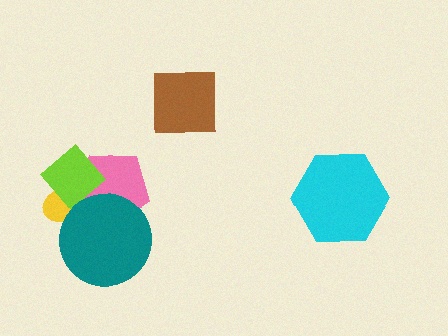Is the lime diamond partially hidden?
Yes, it is partially covered by another shape.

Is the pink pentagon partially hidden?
Yes, it is partially covered by another shape.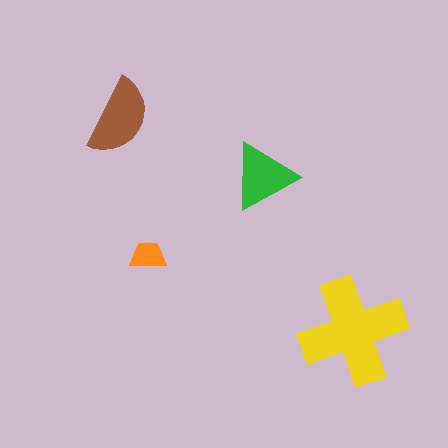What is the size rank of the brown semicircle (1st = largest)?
2nd.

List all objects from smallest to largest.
The orange trapezoid, the green triangle, the brown semicircle, the yellow cross.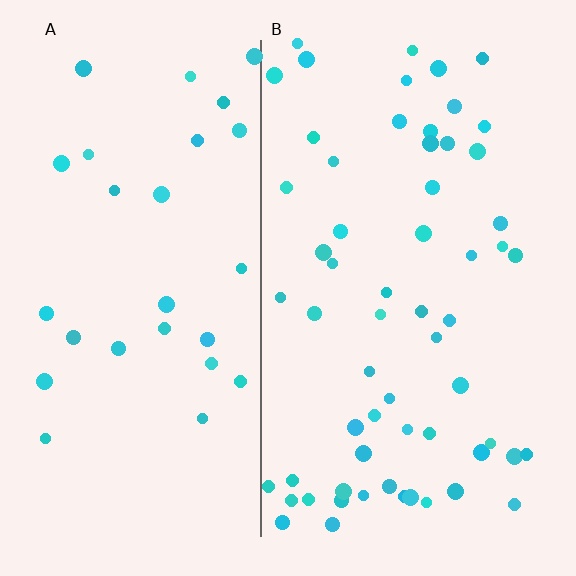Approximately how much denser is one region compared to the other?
Approximately 2.2× — region B over region A.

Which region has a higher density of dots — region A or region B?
B (the right).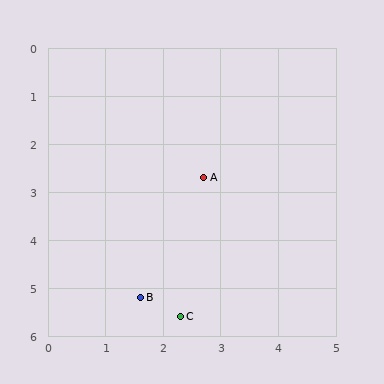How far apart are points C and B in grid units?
Points C and B are about 0.8 grid units apart.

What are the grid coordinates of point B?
Point B is at approximately (1.6, 5.2).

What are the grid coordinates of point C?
Point C is at approximately (2.3, 5.6).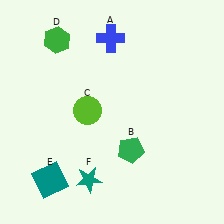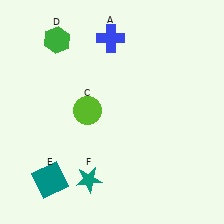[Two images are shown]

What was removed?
The green pentagon (B) was removed in Image 2.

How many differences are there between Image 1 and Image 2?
There is 1 difference between the two images.